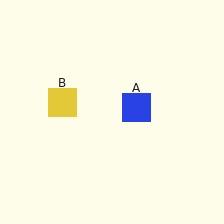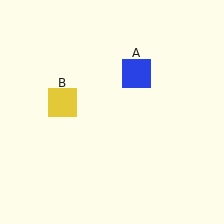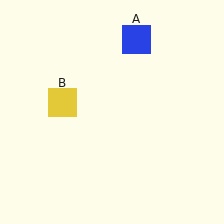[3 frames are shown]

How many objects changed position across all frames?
1 object changed position: blue square (object A).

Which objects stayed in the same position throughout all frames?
Yellow square (object B) remained stationary.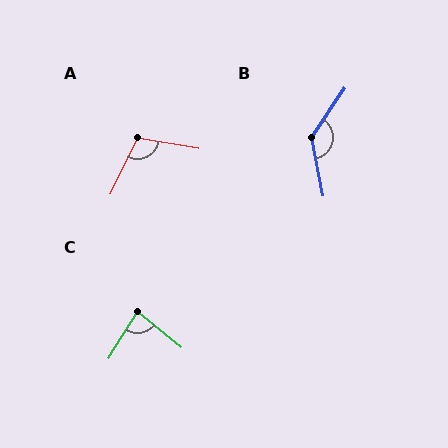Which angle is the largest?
B, at approximately 135 degrees.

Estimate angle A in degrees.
Approximately 106 degrees.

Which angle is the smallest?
C, at approximately 83 degrees.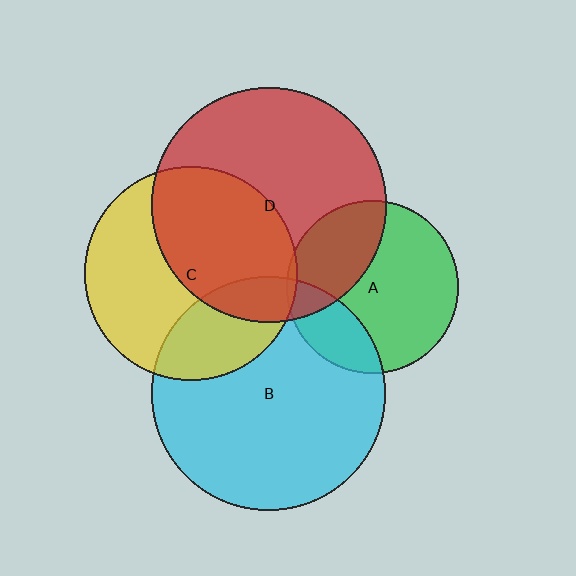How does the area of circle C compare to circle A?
Approximately 1.5 times.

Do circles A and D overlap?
Yes.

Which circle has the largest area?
Circle D (red).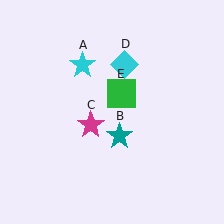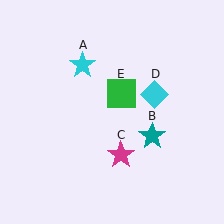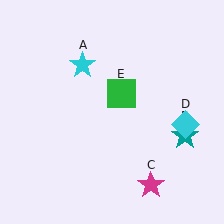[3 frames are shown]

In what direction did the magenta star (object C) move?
The magenta star (object C) moved down and to the right.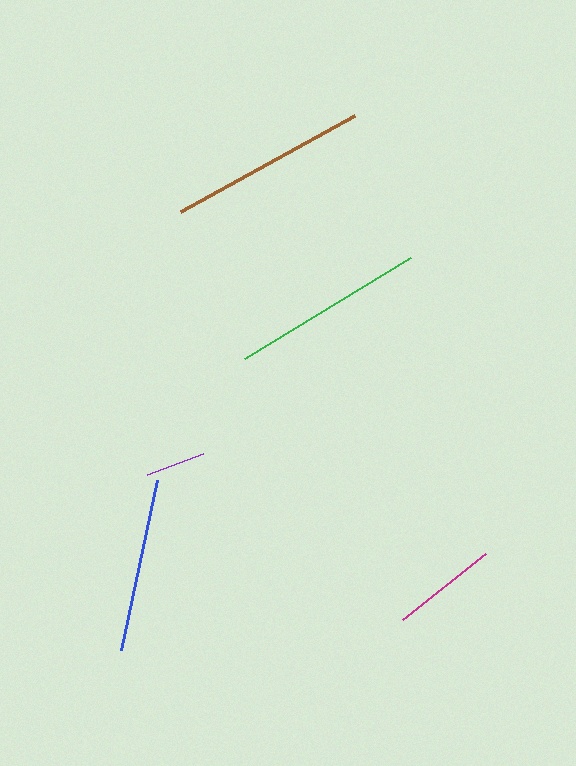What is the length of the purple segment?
The purple segment is approximately 60 pixels long.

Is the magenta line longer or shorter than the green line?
The green line is longer than the magenta line.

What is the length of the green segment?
The green segment is approximately 195 pixels long.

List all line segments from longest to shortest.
From longest to shortest: brown, green, blue, magenta, purple.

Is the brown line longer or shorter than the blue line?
The brown line is longer than the blue line.